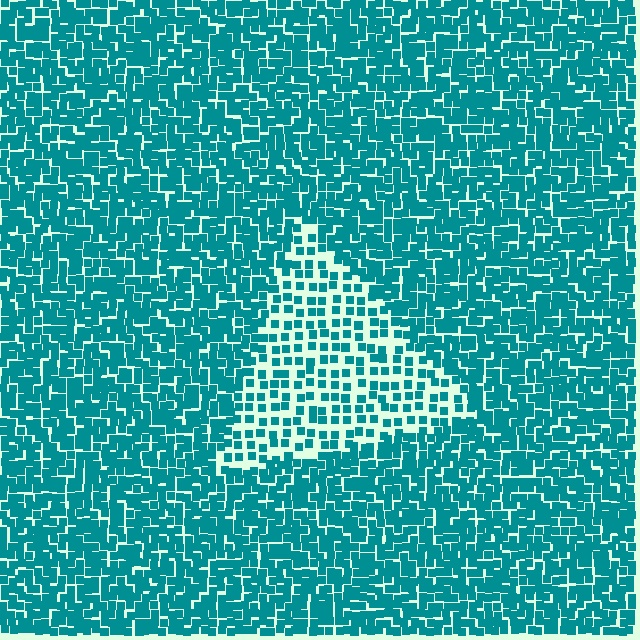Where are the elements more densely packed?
The elements are more densely packed outside the triangle boundary.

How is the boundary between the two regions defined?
The boundary is defined by a change in element density (approximately 2.1x ratio). All elements are the same color, size, and shape.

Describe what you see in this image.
The image contains small teal elements arranged at two different densities. A triangle-shaped region is visible where the elements are less densely packed than the surrounding area.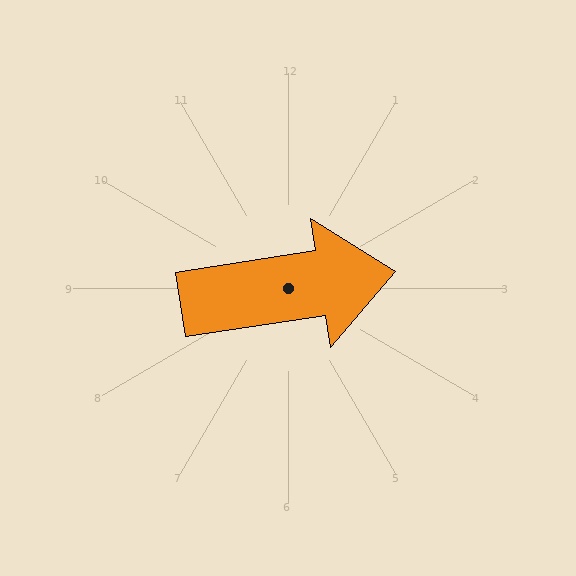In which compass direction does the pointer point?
East.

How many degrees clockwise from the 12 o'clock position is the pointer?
Approximately 81 degrees.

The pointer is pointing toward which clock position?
Roughly 3 o'clock.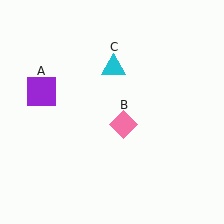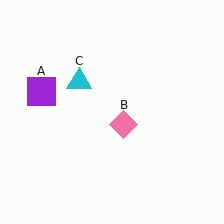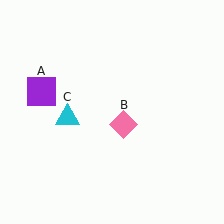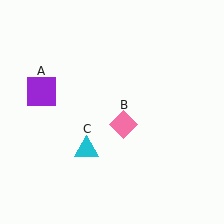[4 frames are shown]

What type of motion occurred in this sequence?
The cyan triangle (object C) rotated counterclockwise around the center of the scene.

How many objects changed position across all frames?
1 object changed position: cyan triangle (object C).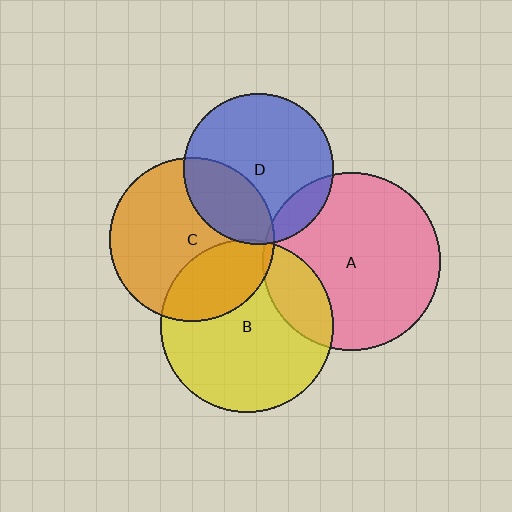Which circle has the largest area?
Circle A (pink).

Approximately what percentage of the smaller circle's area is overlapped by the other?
Approximately 15%.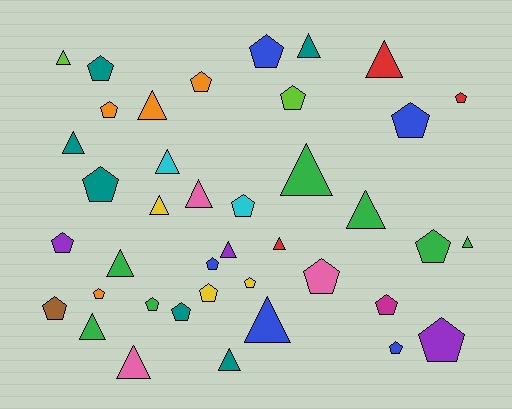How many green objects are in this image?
There are 7 green objects.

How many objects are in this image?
There are 40 objects.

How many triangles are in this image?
There are 18 triangles.